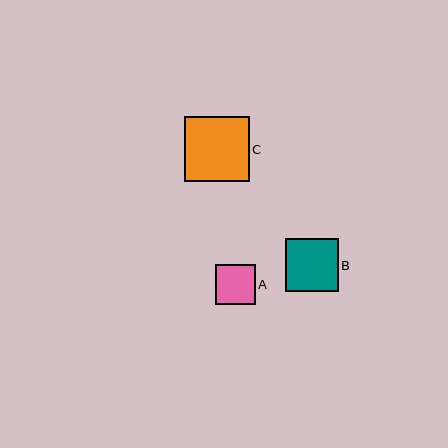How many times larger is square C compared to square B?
Square C is approximately 1.2 times the size of square B.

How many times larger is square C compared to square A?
Square C is approximately 1.6 times the size of square A.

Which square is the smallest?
Square A is the smallest with a size of approximately 40 pixels.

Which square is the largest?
Square C is the largest with a size of approximately 65 pixels.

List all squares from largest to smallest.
From largest to smallest: C, B, A.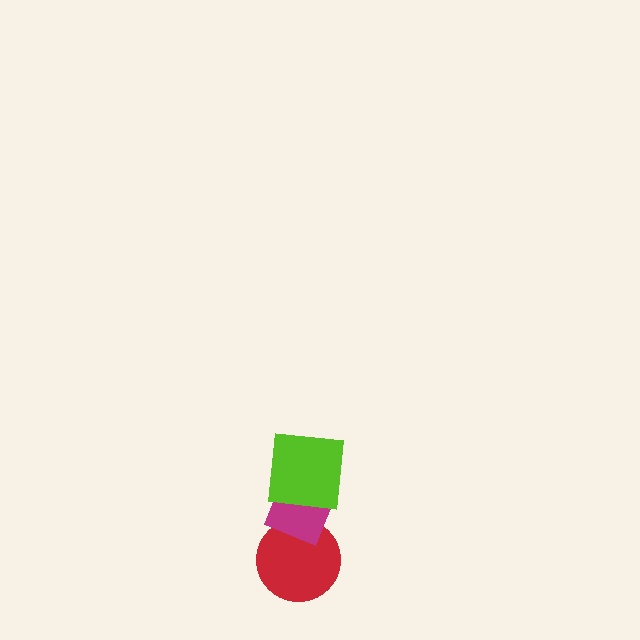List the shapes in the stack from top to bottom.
From top to bottom: the lime square, the magenta diamond, the red circle.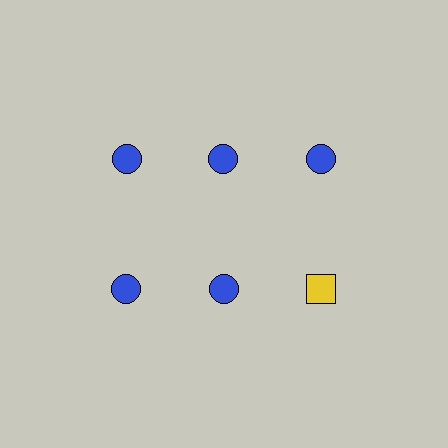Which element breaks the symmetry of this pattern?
The yellow square in the second row, center column breaks the symmetry. All other shapes are blue circles.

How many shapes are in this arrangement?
There are 6 shapes arranged in a grid pattern.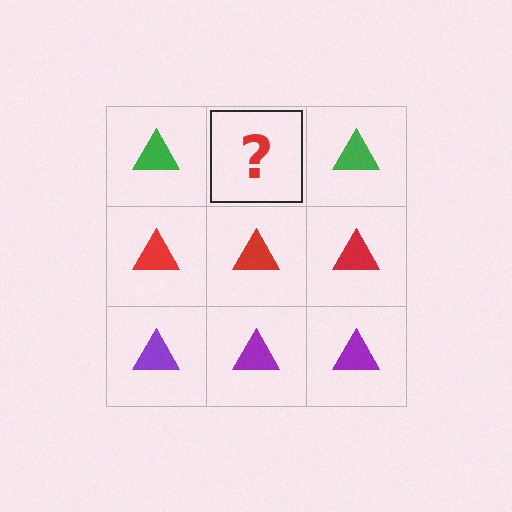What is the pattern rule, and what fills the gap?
The rule is that each row has a consistent color. The gap should be filled with a green triangle.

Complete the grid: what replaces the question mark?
The question mark should be replaced with a green triangle.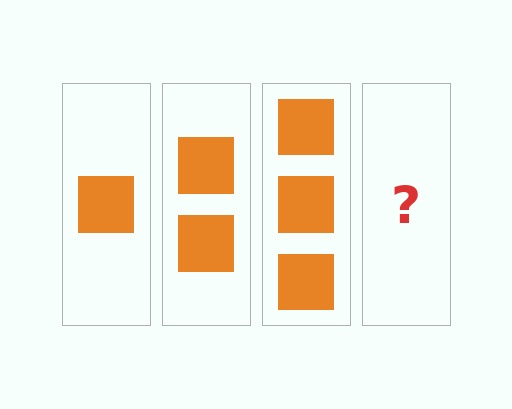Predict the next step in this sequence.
The next step is 4 squares.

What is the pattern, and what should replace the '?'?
The pattern is that each step adds one more square. The '?' should be 4 squares.